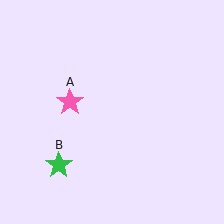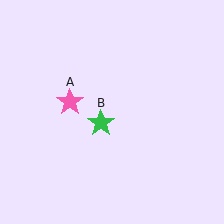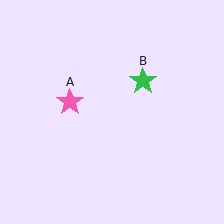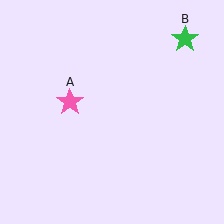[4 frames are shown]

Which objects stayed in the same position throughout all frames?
Pink star (object A) remained stationary.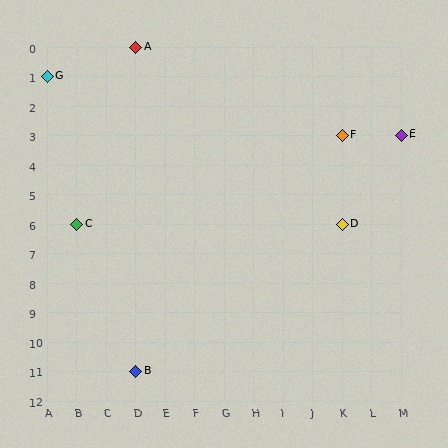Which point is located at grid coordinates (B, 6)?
Point C is at (B, 6).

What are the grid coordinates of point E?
Point E is at grid coordinates (M, 3).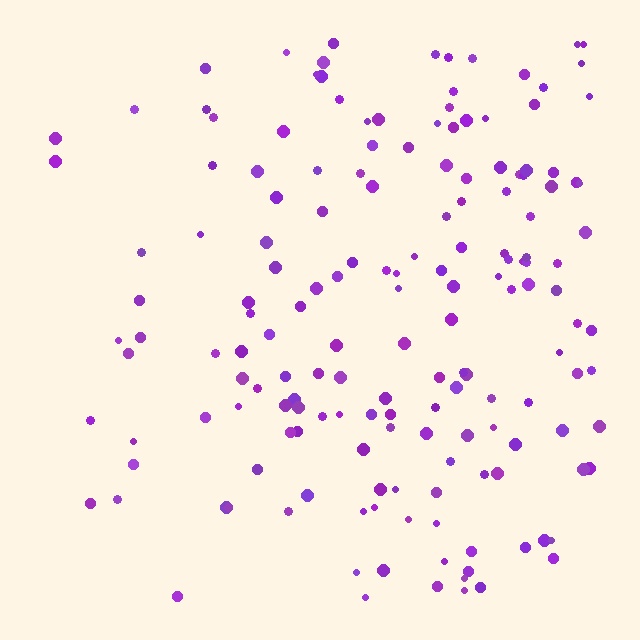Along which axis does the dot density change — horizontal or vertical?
Horizontal.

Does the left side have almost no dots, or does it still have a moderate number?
Still a moderate number, just noticeably fewer than the right.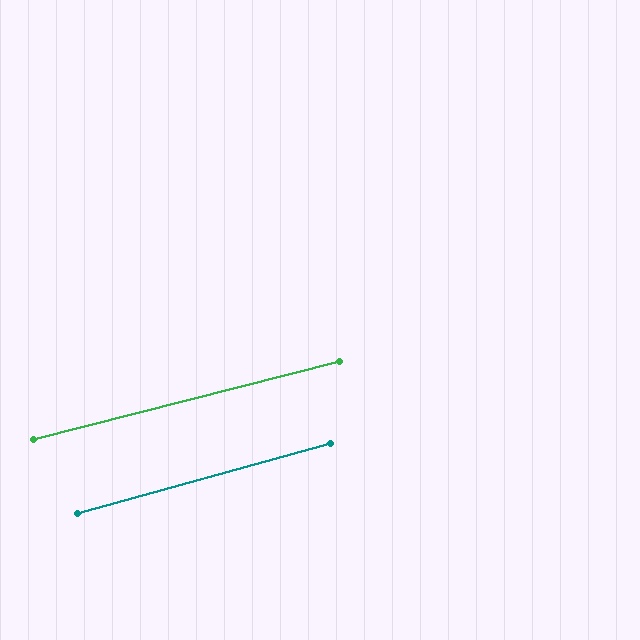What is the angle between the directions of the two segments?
Approximately 1 degree.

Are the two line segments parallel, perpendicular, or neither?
Parallel — their directions differ by only 1.4°.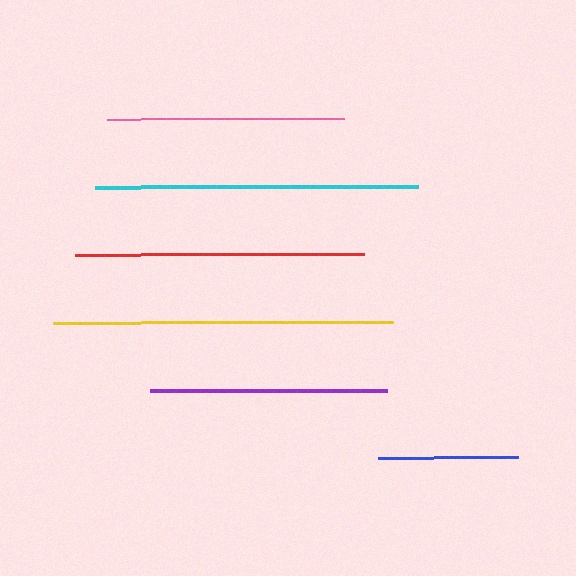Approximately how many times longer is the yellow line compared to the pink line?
The yellow line is approximately 1.4 times the length of the pink line.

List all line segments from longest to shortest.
From longest to shortest: yellow, cyan, red, purple, pink, blue.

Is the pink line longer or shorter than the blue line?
The pink line is longer than the blue line.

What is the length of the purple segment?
The purple segment is approximately 237 pixels long.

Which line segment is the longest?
The yellow line is the longest at approximately 340 pixels.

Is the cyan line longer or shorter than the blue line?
The cyan line is longer than the blue line.